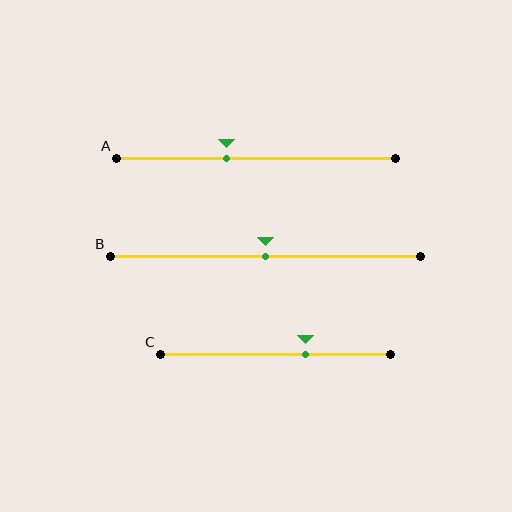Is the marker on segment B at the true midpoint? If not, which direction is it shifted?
Yes, the marker on segment B is at the true midpoint.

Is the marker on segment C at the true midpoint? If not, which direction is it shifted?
No, the marker on segment C is shifted to the right by about 13% of the segment length.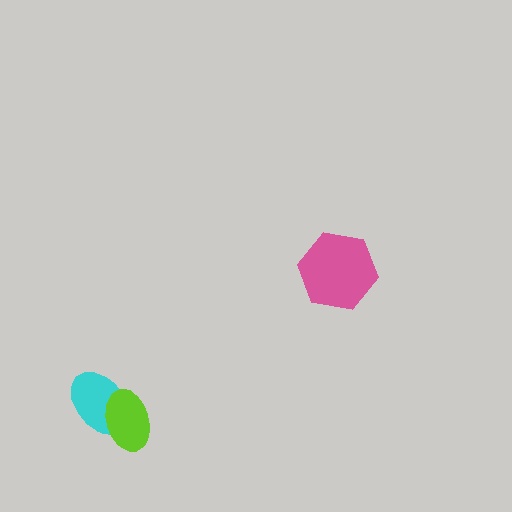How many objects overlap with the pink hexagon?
0 objects overlap with the pink hexagon.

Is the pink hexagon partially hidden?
No, no other shape covers it.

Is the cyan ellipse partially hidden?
Yes, it is partially covered by another shape.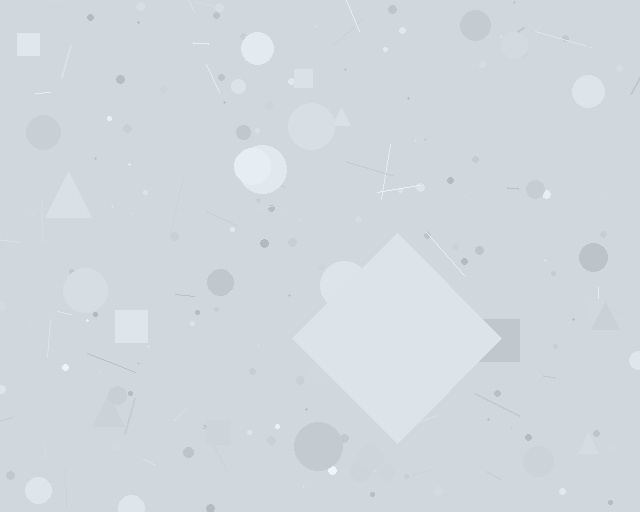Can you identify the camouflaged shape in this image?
The camouflaged shape is a diamond.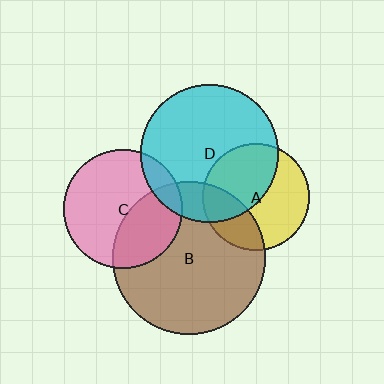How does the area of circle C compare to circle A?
Approximately 1.2 times.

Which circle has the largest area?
Circle B (brown).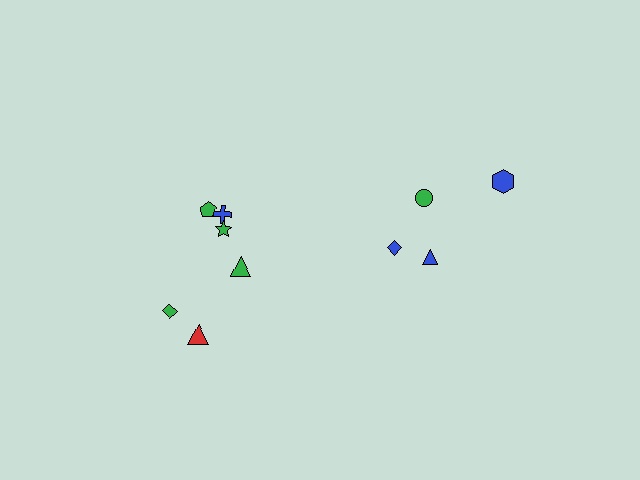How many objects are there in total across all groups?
There are 10 objects.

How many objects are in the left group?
There are 6 objects.